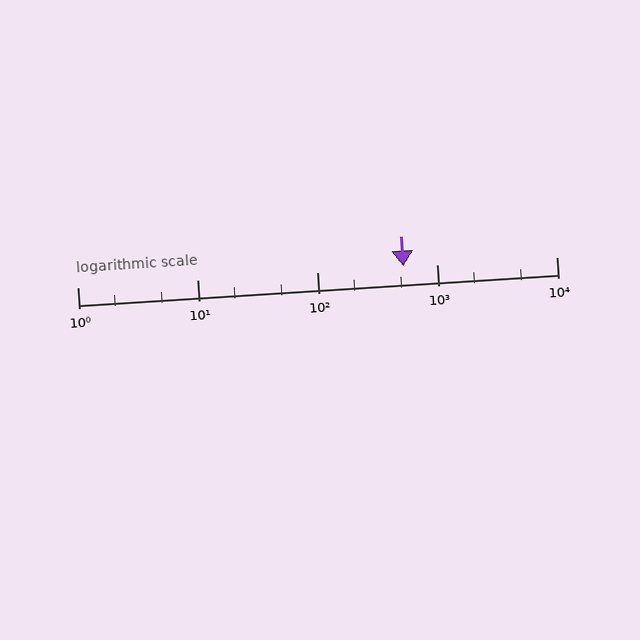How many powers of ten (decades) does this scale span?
The scale spans 4 decades, from 1 to 10000.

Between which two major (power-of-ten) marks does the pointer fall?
The pointer is between 100 and 1000.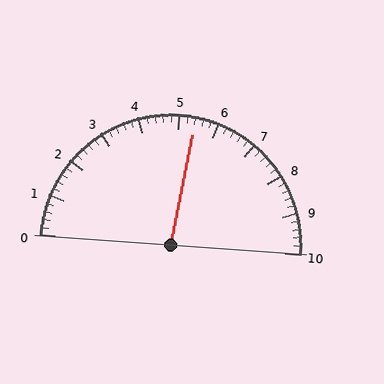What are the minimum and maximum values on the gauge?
The gauge ranges from 0 to 10.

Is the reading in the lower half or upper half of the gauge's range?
The reading is in the upper half of the range (0 to 10).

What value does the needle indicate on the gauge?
The needle indicates approximately 5.4.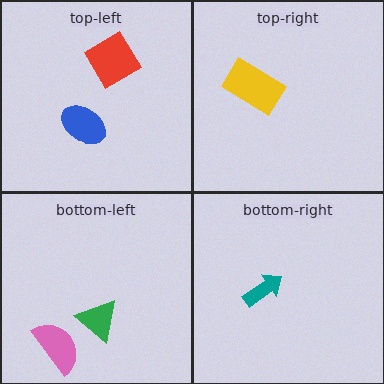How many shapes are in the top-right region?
1.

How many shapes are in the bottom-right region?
1.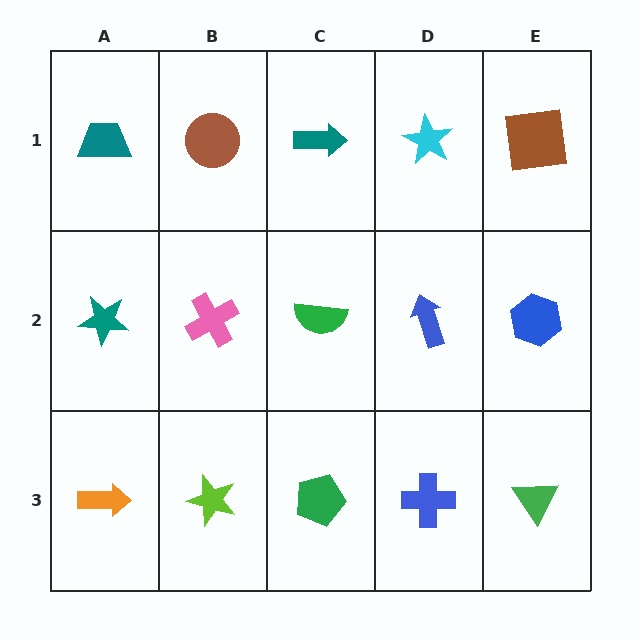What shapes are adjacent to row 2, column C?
A teal arrow (row 1, column C), a green pentagon (row 3, column C), a pink cross (row 2, column B), a blue arrow (row 2, column D).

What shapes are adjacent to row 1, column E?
A blue hexagon (row 2, column E), a cyan star (row 1, column D).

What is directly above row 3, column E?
A blue hexagon.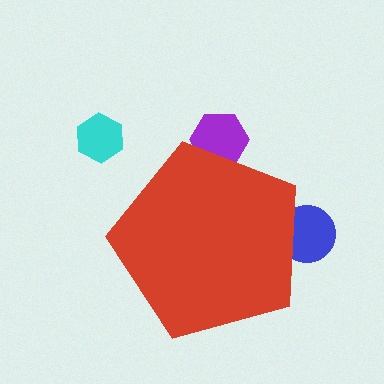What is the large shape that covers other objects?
A red pentagon.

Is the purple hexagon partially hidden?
Yes, the purple hexagon is partially hidden behind the red pentagon.